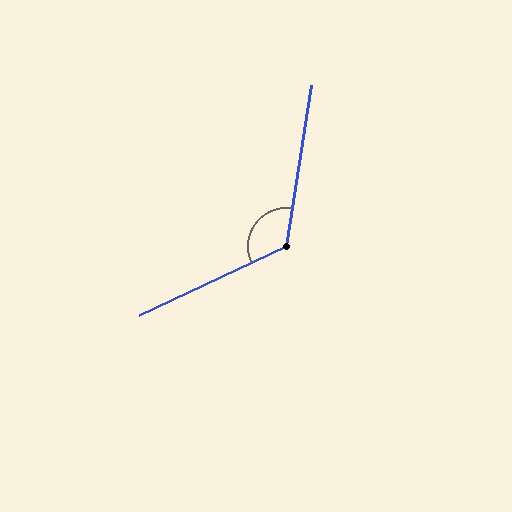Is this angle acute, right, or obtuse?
It is obtuse.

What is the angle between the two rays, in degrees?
Approximately 124 degrees.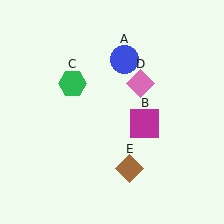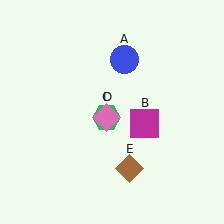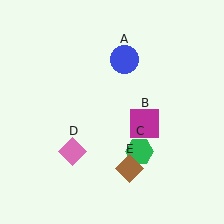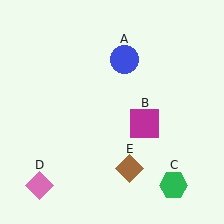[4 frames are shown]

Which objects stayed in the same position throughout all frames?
Blue circle (object A) and magenta square (object B) and brown diamond (object E) remained stationary.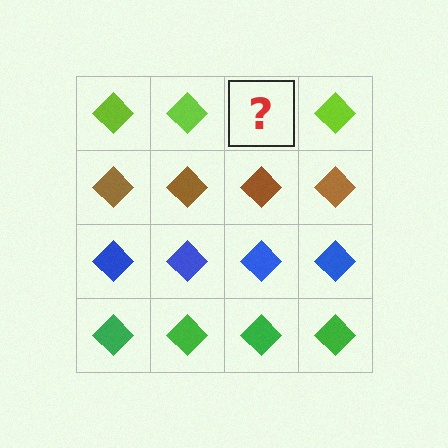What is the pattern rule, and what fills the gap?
The rule is that each row has a consistent color. The gap should be filled with a lime diamond.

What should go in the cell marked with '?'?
The missing cell should contain a lime diamond.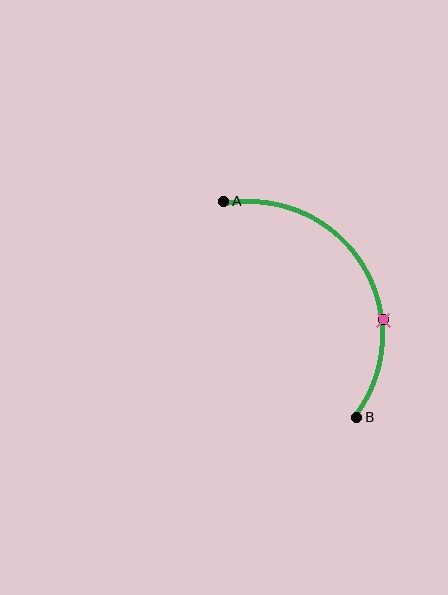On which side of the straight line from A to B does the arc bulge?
The arc bulges to the right of the straight line connecting A and B.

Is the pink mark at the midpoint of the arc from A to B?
No. The pink mark lies on the arc but is closer to endpoint B. The arc midpoint would be at the point on the curve equidistant along the arc from both A and B.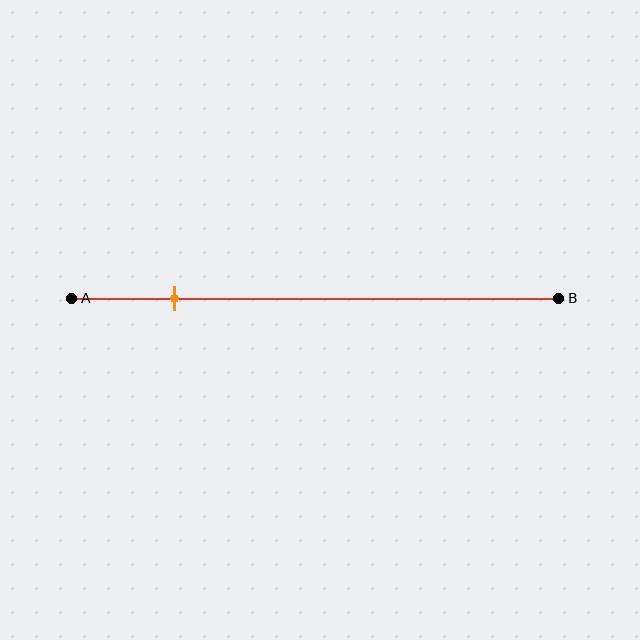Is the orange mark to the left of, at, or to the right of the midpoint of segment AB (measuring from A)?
The orange mark is to the left of the midpoint of segment AB.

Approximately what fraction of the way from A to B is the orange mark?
The orange mark is approximately 20% of the way from A to B.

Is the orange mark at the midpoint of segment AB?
No, the mark is at about 20% from A, not at the 50% midpoint.